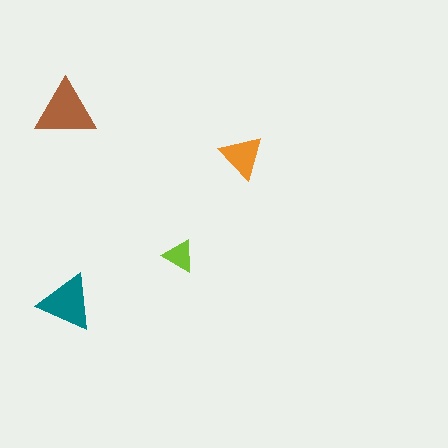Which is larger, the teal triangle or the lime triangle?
The teal one.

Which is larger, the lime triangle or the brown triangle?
The brown one.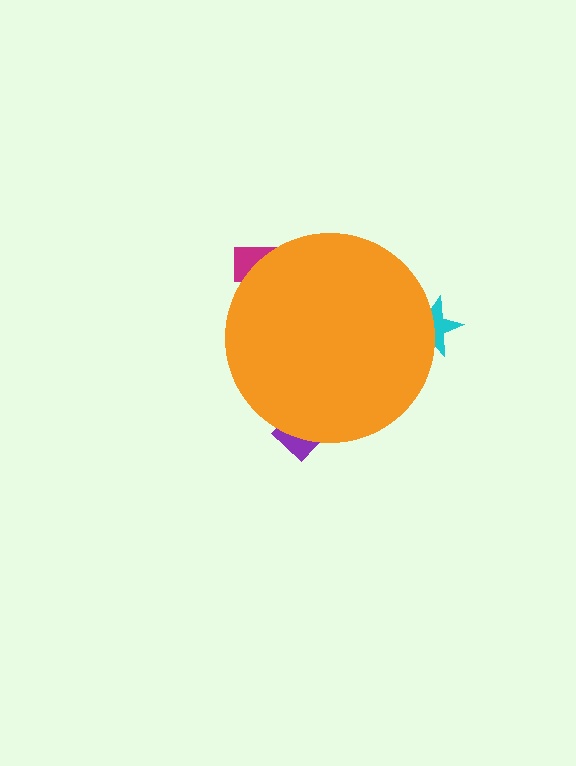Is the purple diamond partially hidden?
Yes, the purple diamond is partially hidden behind the orange circle.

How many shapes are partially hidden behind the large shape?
3 shapes are partially hidden.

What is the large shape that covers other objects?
An orange circle.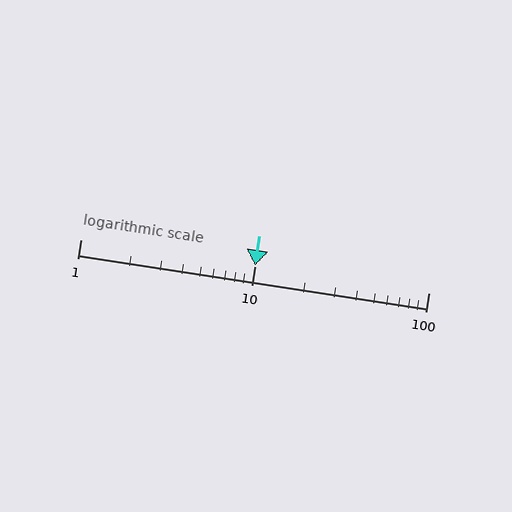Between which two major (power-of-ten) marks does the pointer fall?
The pointer is between 10 and 100.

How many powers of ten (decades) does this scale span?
The scale spans 2 decades, from 1 to 100.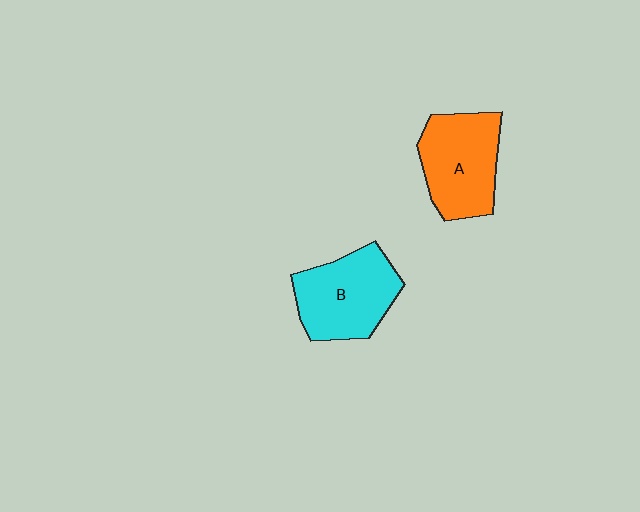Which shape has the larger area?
Shape B (cyan).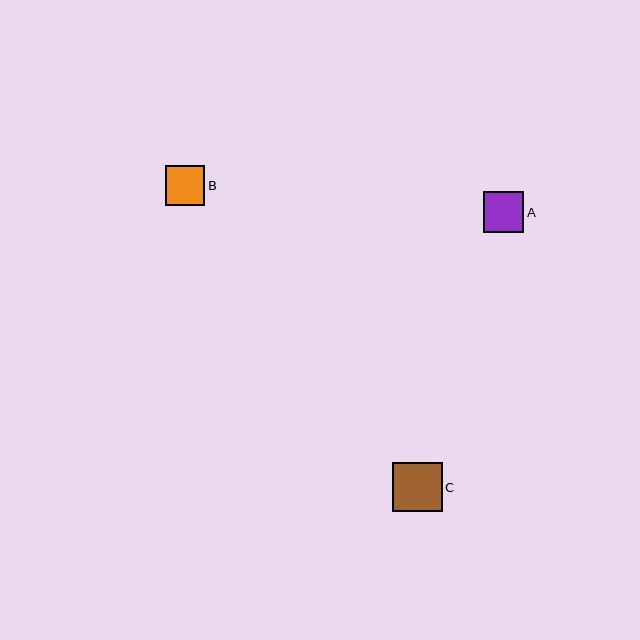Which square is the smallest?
Square B is the smallest with a size of approximately 40 pixels.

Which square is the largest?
Square C is the largest with a size of approximately 49 pixels.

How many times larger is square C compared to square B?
Square C is approximately 1.2 times the size of square B.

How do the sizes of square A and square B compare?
Square A and square B are approximately the same size.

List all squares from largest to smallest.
From largest to smallest: C, A, B.